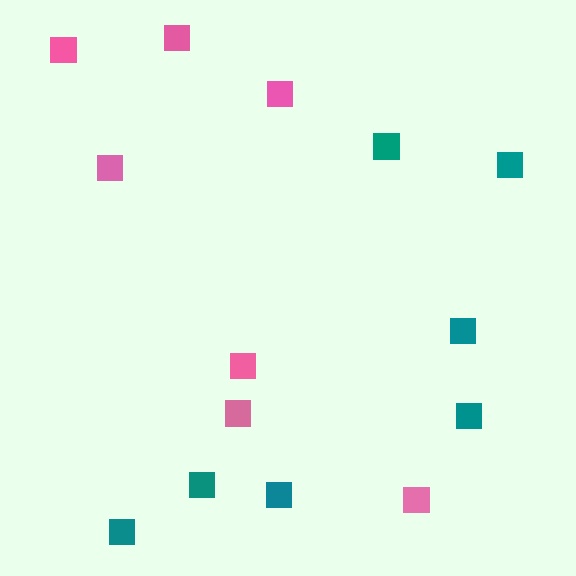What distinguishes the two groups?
There are 2 groups: one group of pink squares (7) and one group of teal squares (7).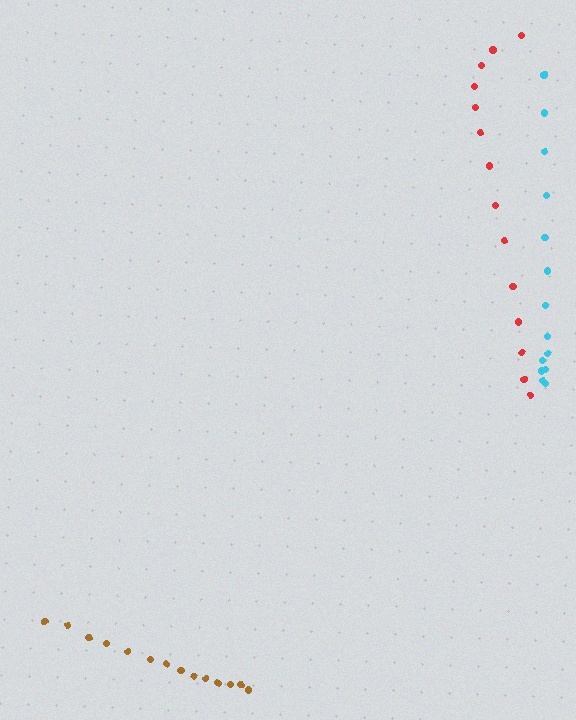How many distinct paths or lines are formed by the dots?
There are 3 distinct paths.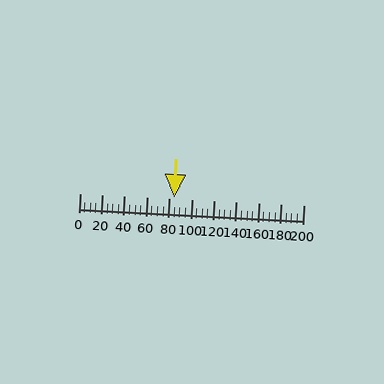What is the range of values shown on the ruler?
The ruler shows values from 0 to 200.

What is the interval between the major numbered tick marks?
The major tick marks are spaced 20 units apart.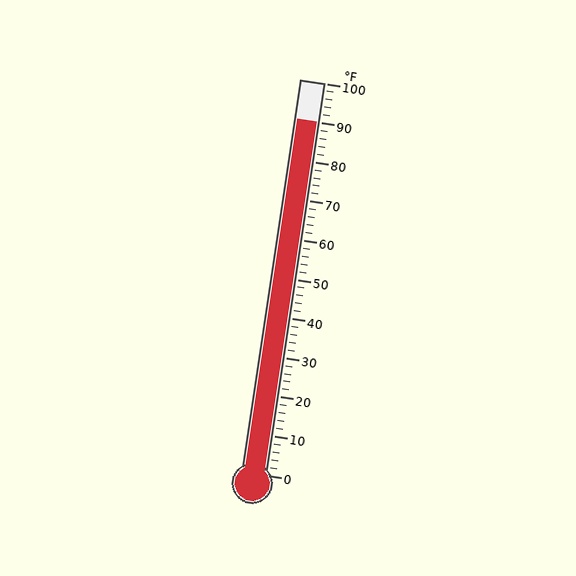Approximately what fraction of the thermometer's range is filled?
The thermometer is filled to approximately 90% of its range.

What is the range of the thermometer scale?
The thermometer scale ranges from 0°F to 100°F.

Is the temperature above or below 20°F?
The temperature is above 20°F.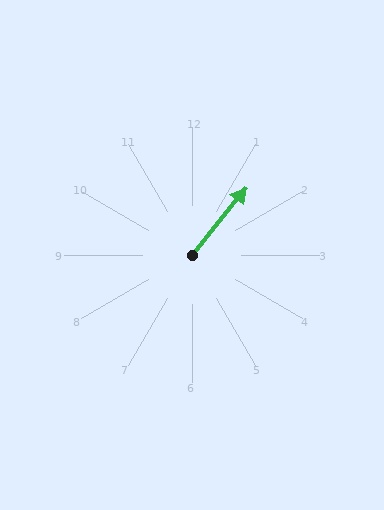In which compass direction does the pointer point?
Northeast.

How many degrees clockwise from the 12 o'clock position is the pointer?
Approximately 39 degrees.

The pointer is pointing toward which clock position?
Roughly 1 o'clock.